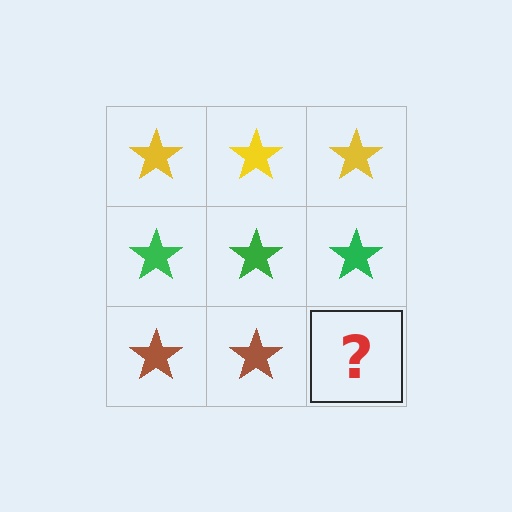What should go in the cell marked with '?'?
The missing cell should contain a brown star.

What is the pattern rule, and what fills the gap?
The rule is that each row has a consistent color. The gap should be filled with a brown star.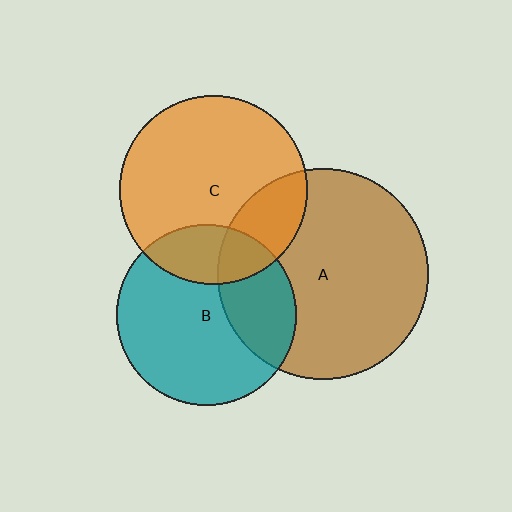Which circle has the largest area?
Circle A (brown).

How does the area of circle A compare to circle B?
Approximately 1.4 times.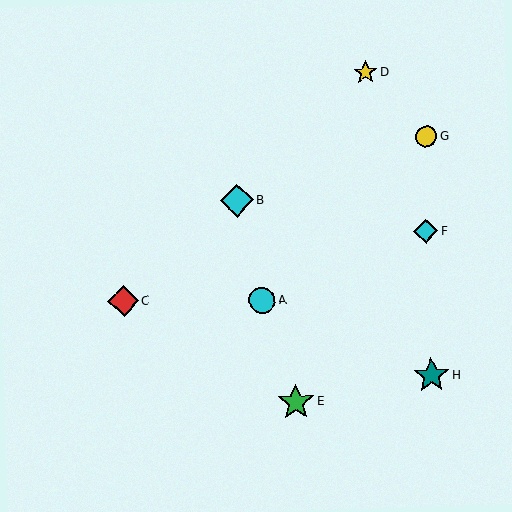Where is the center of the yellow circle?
The center of the yellow circle is at (426, 136).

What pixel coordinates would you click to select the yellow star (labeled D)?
Click at (366, 72) to select the yellow star D.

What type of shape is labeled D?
Shape D is a yellow star.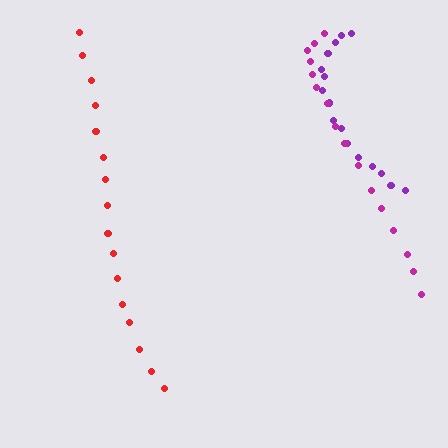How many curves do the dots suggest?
There are 3 distinct paths.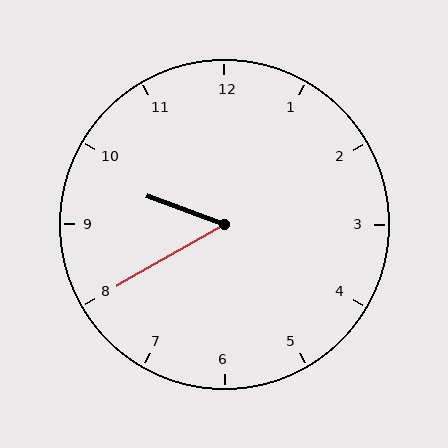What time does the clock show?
9:40.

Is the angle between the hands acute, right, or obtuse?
It is acute.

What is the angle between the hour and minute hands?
Approximately 50 degrees.